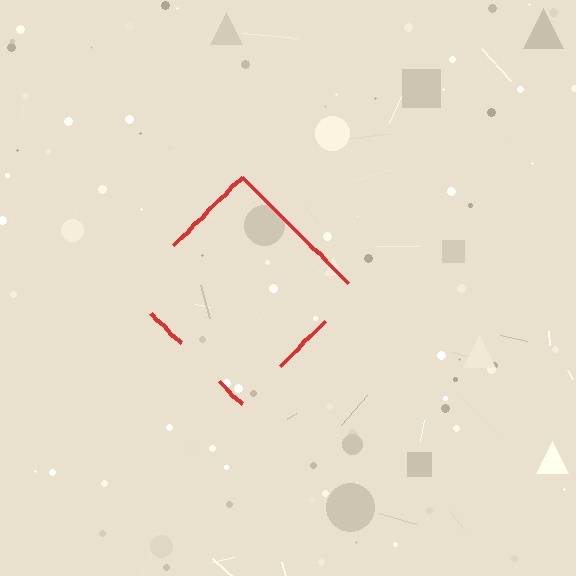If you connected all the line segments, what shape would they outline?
They would outline a diamond.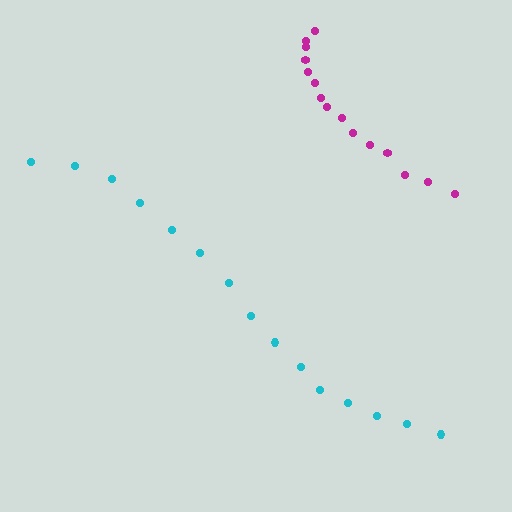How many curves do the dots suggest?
There are 2 distinct paths.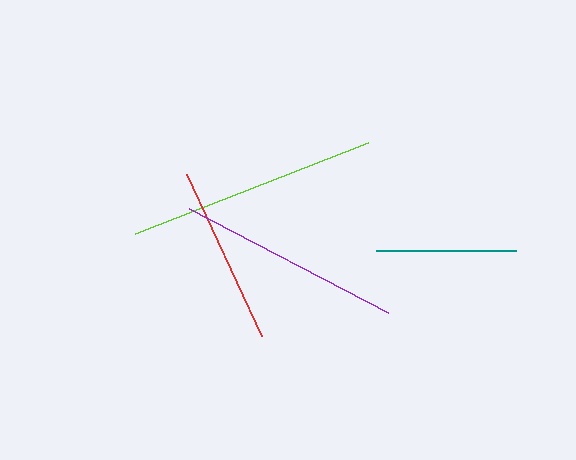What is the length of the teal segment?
The teal segment is approximately 140 pixels long.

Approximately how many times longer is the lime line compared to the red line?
The lime line is approximately 1.4 times the length of the red line.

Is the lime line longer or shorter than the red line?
The lime line is longer than the red line.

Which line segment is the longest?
The lime line is the longest at approximately 250 pixels.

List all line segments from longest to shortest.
From longest to shortest: lime, purple, red, teal.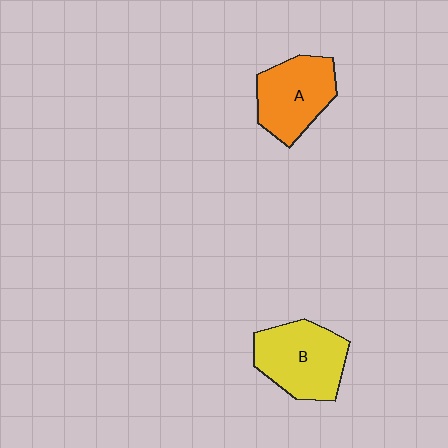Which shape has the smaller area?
Shape A (orange).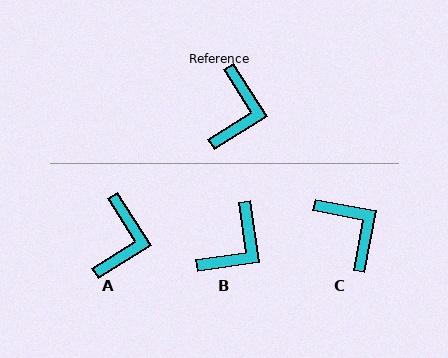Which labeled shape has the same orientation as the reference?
A.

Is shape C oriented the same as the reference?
No, it is off by about 47 degrees.